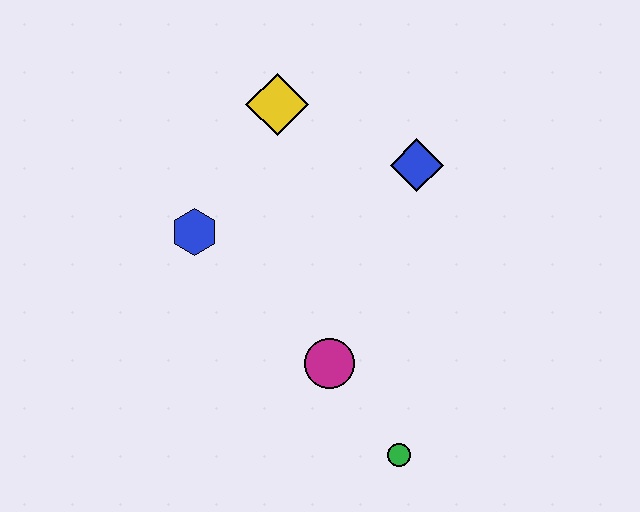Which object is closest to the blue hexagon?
The yellow diamond is closest to the blue hexagon.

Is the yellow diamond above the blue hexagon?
Yes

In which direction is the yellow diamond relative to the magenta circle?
The yellow diamond is above the magenta circle.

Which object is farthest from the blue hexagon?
The green circle is farthest from the blue hexagon.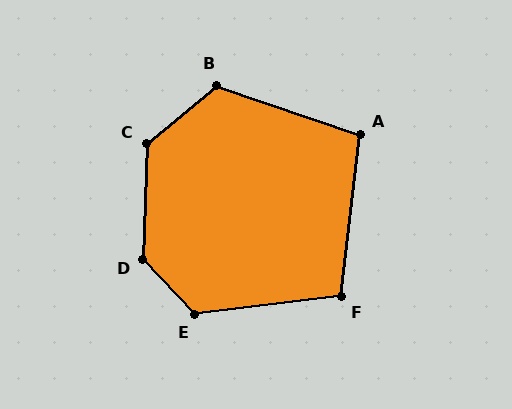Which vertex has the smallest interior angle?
A, at approximately 102 degrees.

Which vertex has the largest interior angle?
D, at approximately 135 degrees.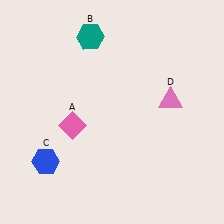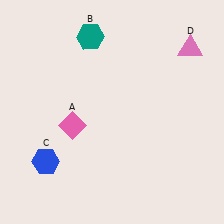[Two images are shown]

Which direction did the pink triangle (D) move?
The pink triangle (D) moved up.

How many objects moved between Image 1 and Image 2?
1 object moved between the two images.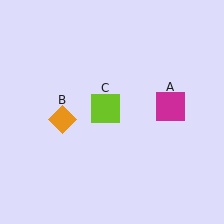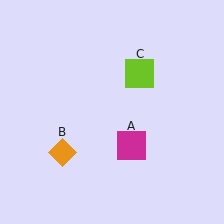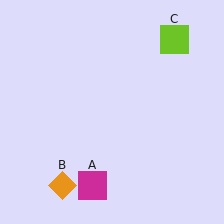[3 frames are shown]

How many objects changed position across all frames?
3 objects changed position: magenta square (object A), orange diamond (object B), lime square (object C).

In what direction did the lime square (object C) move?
The lime square (object C) moved up and to the right.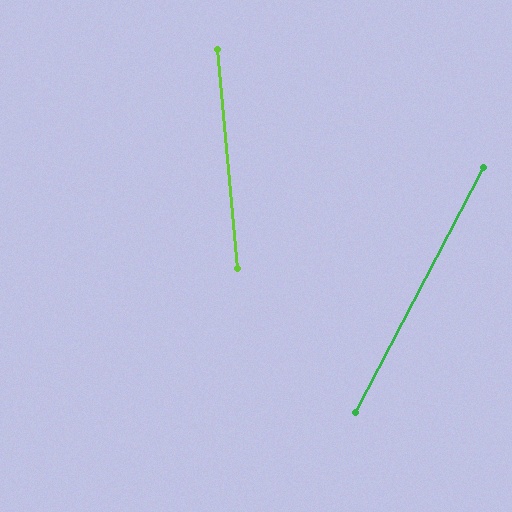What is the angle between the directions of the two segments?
Approximately 33 degrees.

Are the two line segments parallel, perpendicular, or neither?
Neither parallel nor perpendicular — they differ by about 33°.